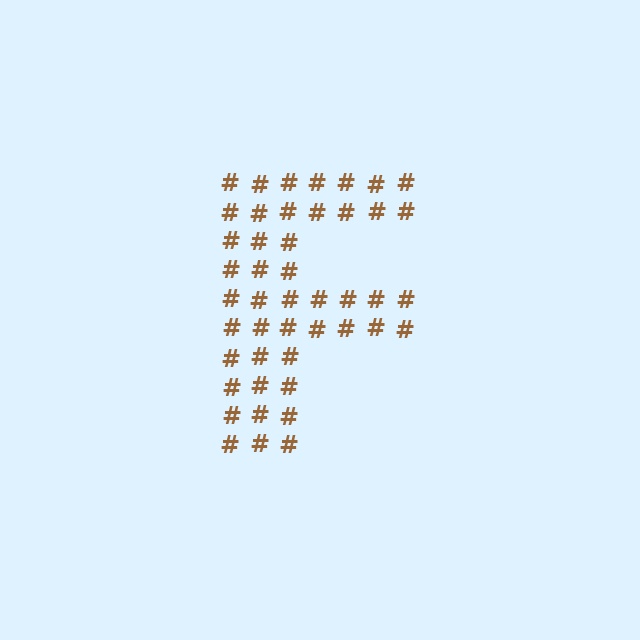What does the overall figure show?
The overall figure shows the letter F.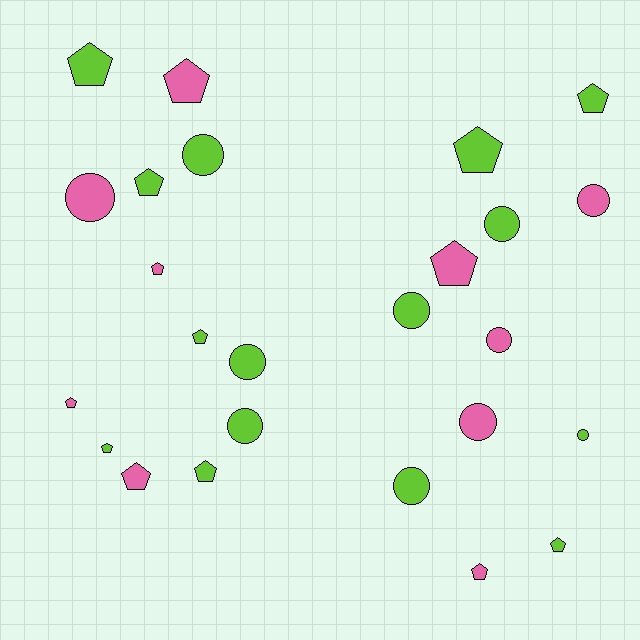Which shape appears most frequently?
Pentagon, with 14 objects.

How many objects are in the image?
There are 25 objects.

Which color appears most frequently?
Lime, with 15 objects.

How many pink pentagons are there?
There are 6 pink pentagons.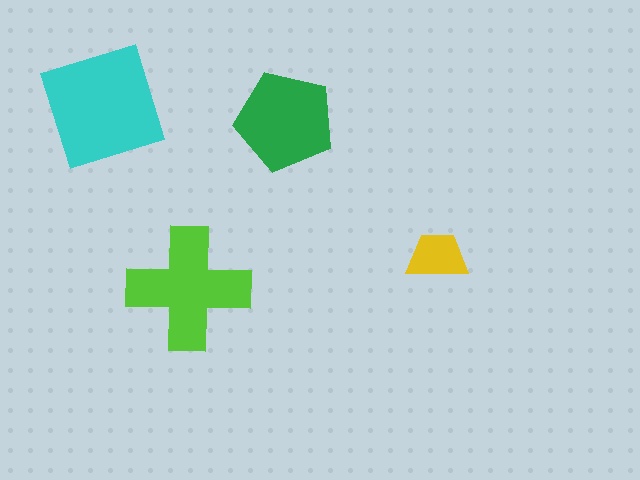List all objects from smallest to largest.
The yellow trapezoid, the green pentagon, the lime cross, the cyan square.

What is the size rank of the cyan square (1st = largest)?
1st.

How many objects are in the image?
There are 4 objects in the image.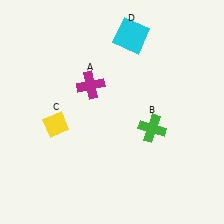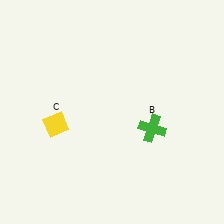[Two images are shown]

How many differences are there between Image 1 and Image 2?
There are 2 differences between the two images.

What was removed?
The cyan square (D), the magenta cross (A) were removed in Image 2.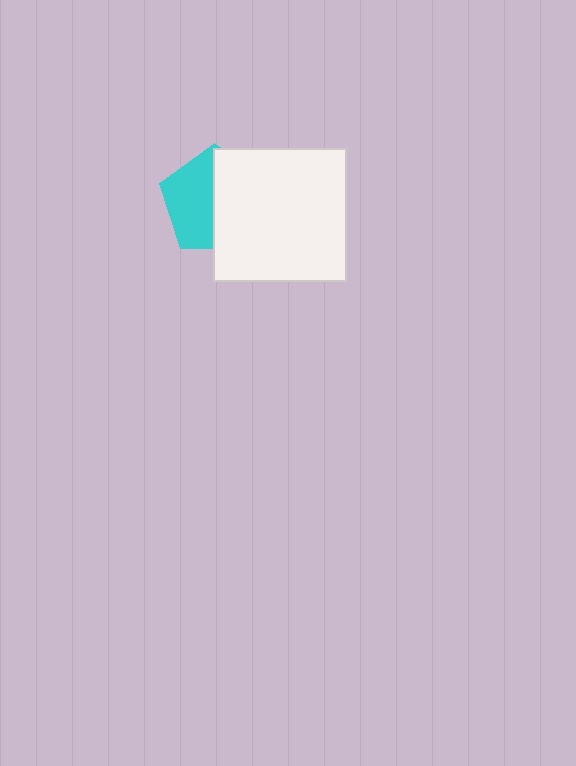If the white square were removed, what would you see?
You would see the complete cyan pentagon.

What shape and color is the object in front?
The object in front is a white square.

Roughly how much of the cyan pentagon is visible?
About half of it is visible (roughly 48%).